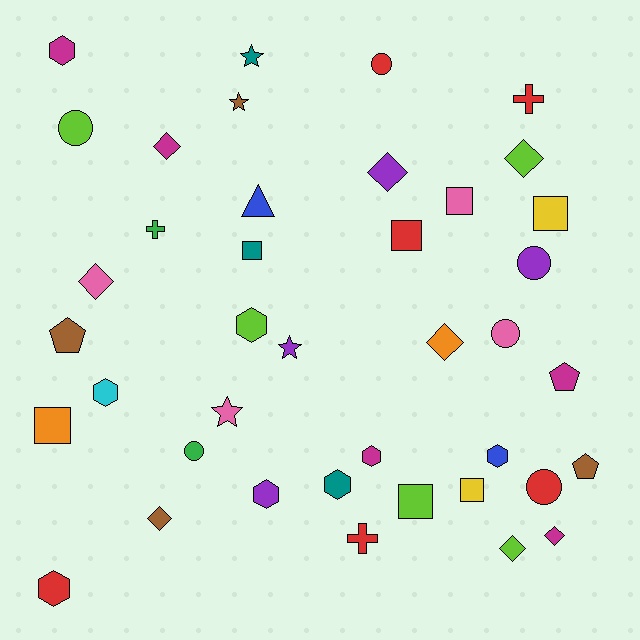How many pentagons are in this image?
There are 3 pentagons.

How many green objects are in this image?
There are 2 green objects.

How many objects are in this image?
There are 40 objects.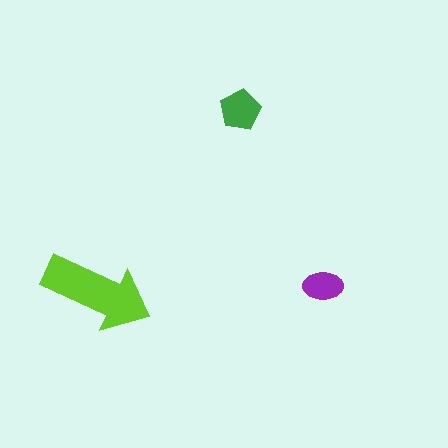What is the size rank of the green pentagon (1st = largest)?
2nd.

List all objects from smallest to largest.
The purple ellipse, the green pentagon, the lime arrow.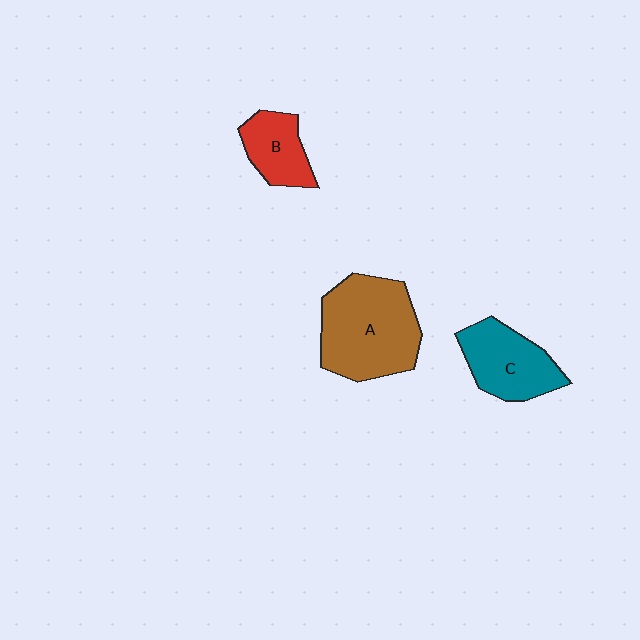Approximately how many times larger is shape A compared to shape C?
Approximately 1.5 times.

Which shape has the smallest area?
Shape B (red).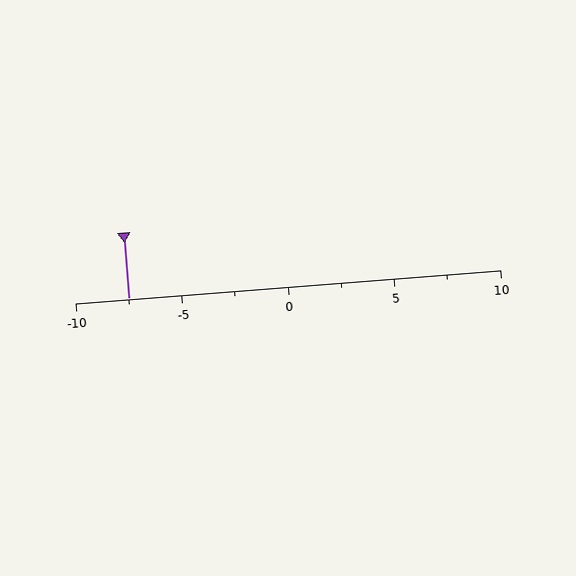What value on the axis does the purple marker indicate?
The marker indicates approximately -7.5.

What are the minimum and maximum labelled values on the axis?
The axis runs from -10 to 10.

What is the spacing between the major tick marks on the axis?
The major ticks are spaced 5 apart.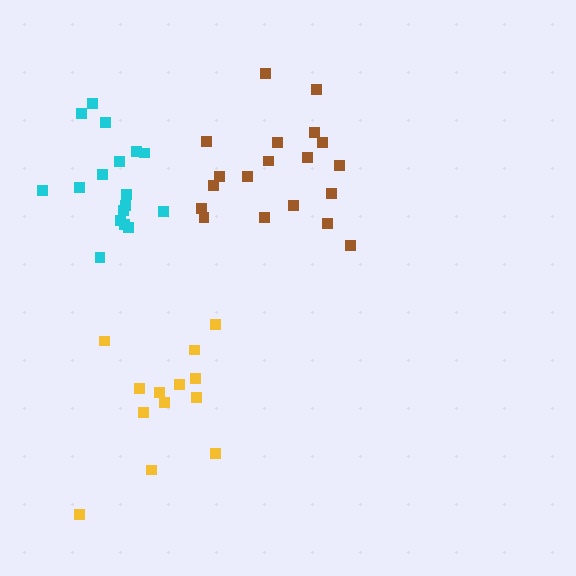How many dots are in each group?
Group 1: 19 dots, Group 2: 17 dots, Group 3: 13 dots (49 total).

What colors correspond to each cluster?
The clusters are colored: brown, cyan, yellow.